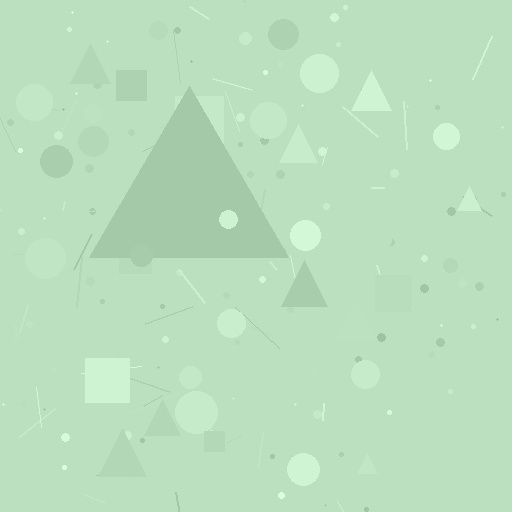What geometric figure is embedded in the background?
A triangle is embedded in the background.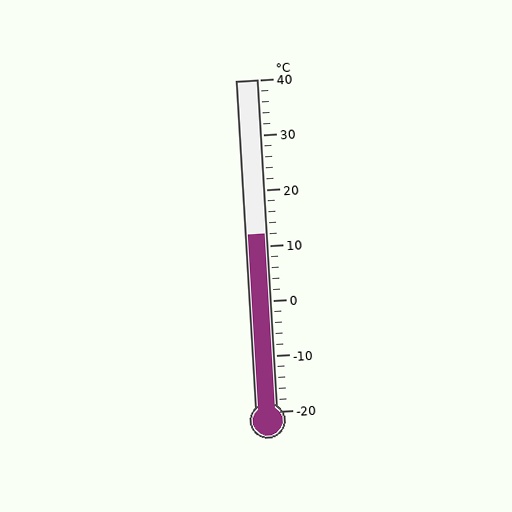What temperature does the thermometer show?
The thermometer shows approximately 12°C.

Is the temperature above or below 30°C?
The temperature is below 30°C.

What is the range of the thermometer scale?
The thermometer scale ranges from -20°C to 40°C.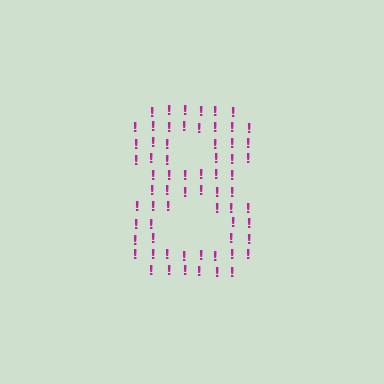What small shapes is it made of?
It is made of small exclamation marks.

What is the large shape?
The large shape is the digit 8.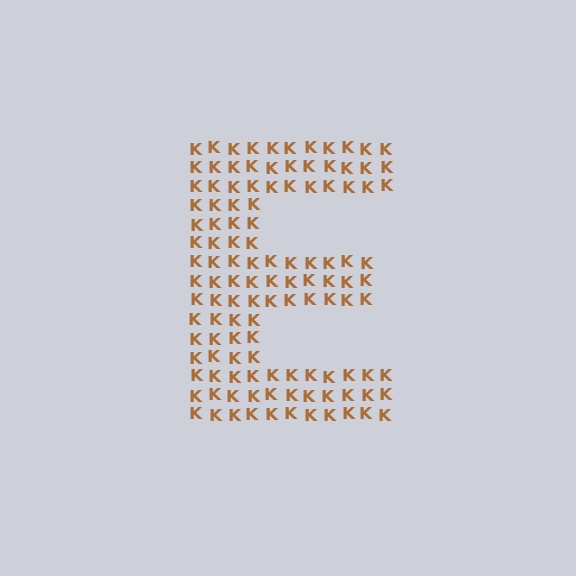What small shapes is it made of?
It is made of small letter K's.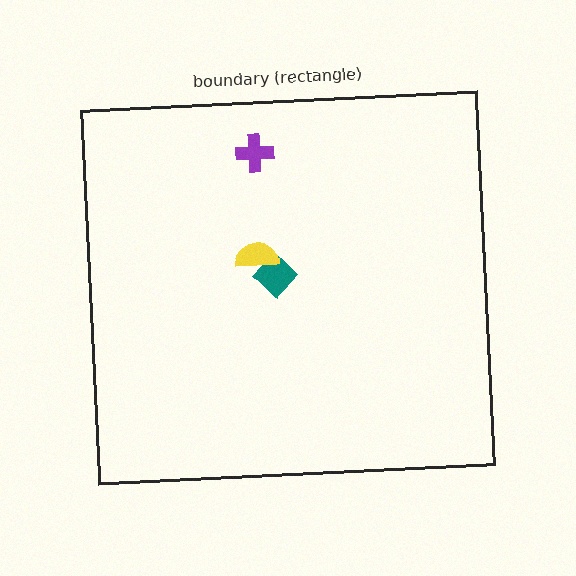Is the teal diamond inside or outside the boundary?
Inside.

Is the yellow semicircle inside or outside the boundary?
Inside.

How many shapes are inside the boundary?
3 inside, 0 outside.